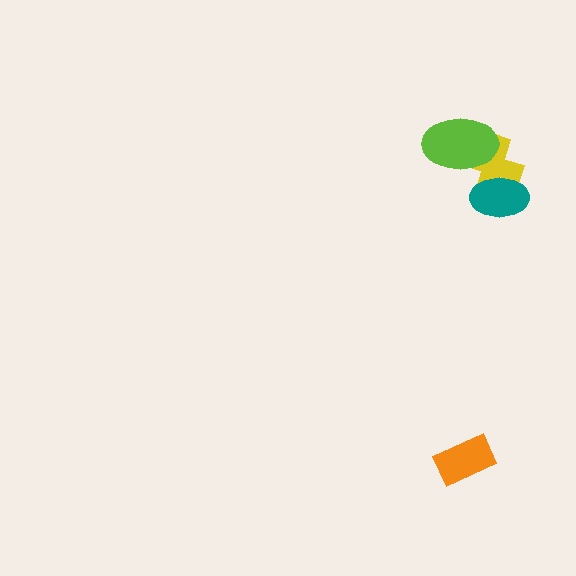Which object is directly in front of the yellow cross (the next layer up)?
The lime ellipse is directly in front of the yellow cross.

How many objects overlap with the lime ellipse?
1 object overlaps with the lime ellipse.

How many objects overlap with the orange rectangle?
0 objects overlap with the orange rectangle.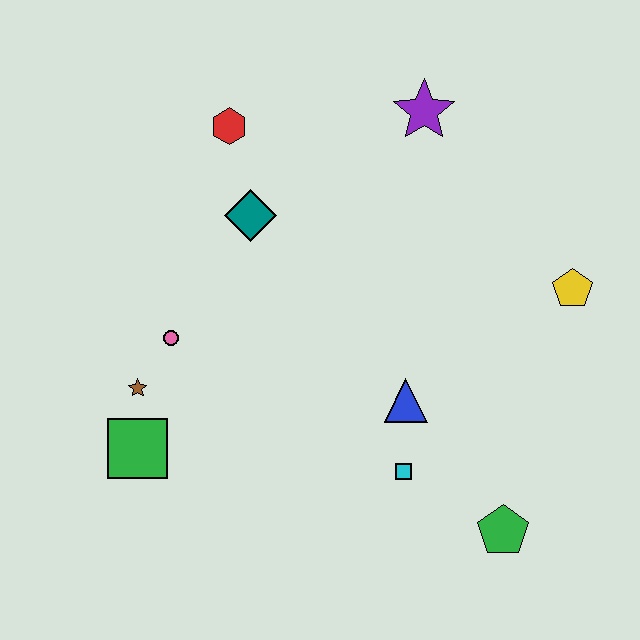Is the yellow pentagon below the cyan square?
No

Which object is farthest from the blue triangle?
The red hexagon is farthest from the blue triangle.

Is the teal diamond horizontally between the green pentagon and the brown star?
Yes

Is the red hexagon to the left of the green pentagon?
Yes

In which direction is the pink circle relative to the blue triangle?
The pink circle is to the left of the blue triangle.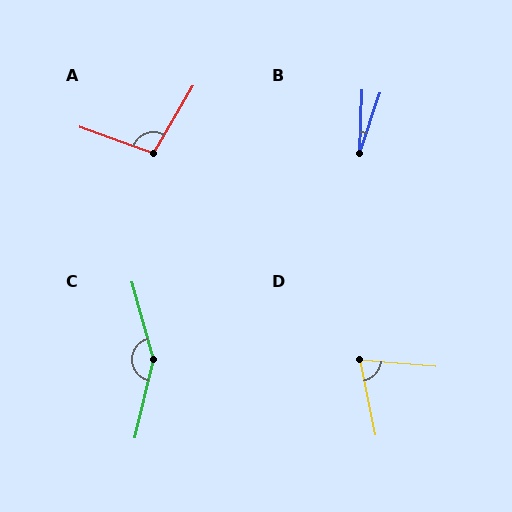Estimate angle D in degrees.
Approximately 73 degrees.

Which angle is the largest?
C, at approximately 151 degrees.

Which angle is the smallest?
B, at approximately 17 degrees.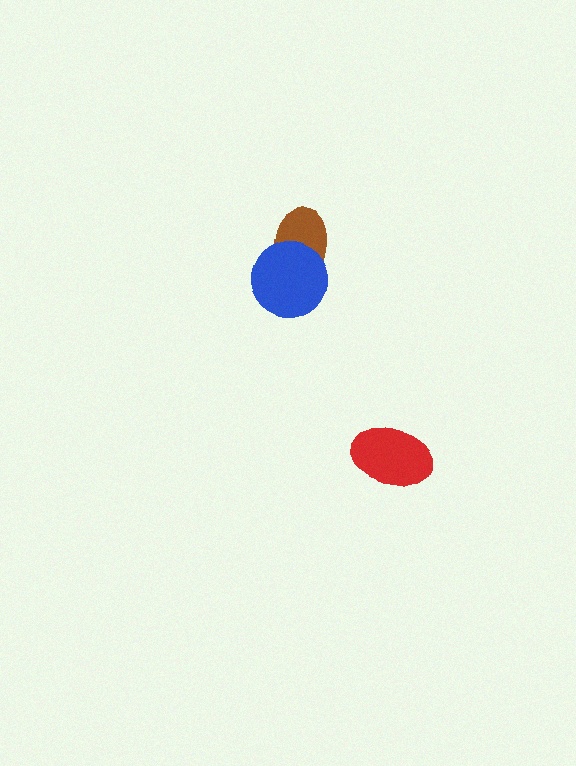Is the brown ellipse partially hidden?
Yes, it is partially covered by another shape.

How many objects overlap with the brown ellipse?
1 object overlaps with the brown ellipse.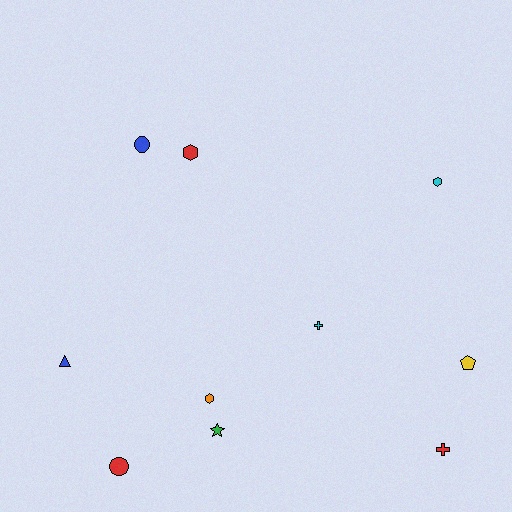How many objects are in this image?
There are 10 objects.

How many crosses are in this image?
There are 2 crosses.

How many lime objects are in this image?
There are no lime objects.